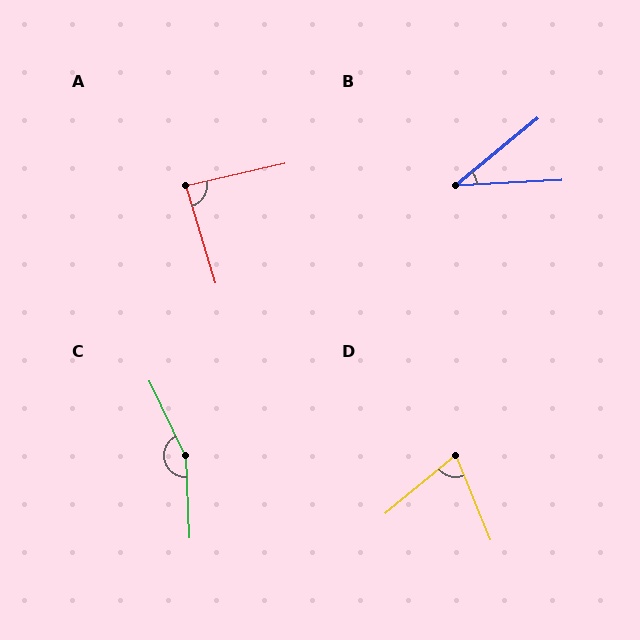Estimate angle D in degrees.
Approximately 72 degrees.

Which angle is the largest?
C, at approximately 157 degrees.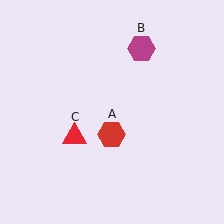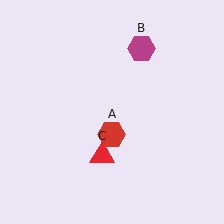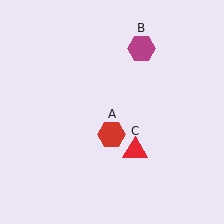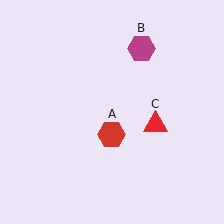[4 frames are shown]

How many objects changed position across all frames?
1 object changed position: red triangle (object C).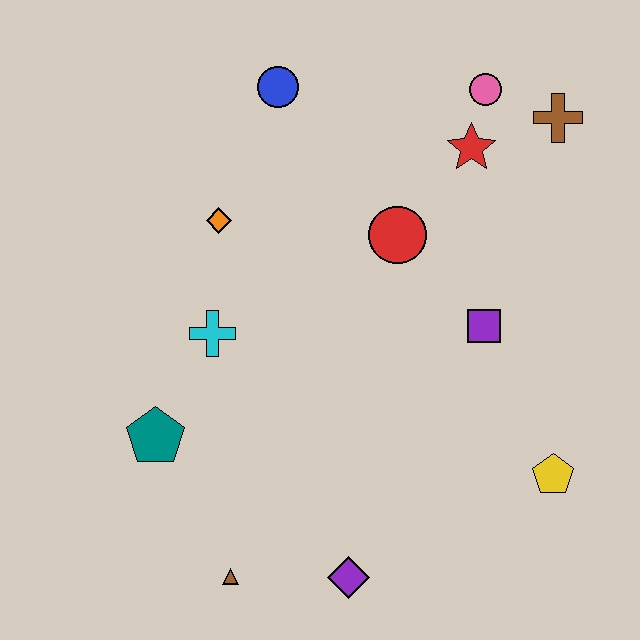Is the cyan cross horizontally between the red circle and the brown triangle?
No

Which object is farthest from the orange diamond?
The yellow pentagon is farthest from the orange diamond.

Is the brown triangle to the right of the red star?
No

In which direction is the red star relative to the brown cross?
The red star is to the left of the brown cross.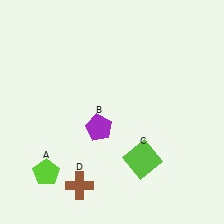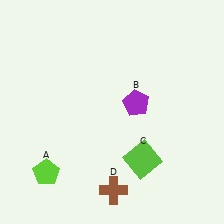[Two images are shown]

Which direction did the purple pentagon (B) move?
The purple pentagon (B) moved right.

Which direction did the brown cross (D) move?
The brown cross (D) moved right.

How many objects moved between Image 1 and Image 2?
2 objects moved between the two images.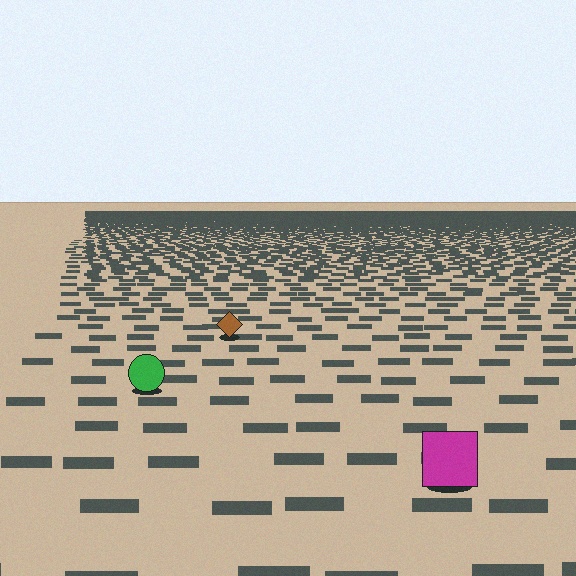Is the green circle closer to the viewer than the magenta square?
No. The magenta square is closer — you can tell from the texture gradient: the ground texture is coarser near it.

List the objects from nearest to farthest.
From nearest to farthest: the magenta square, the green circle, the brown diamond.